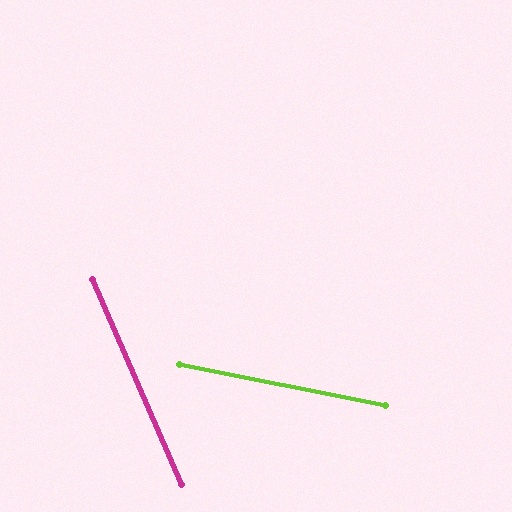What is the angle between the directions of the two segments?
Approximately 56 degrees.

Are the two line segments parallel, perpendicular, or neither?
Neither parallel nor perpendicular — they differ by about 56°.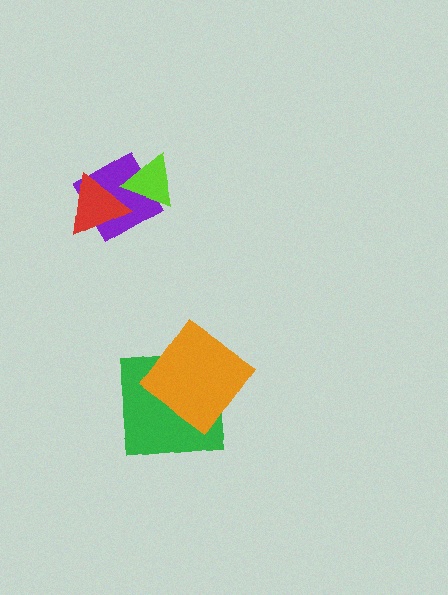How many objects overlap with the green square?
1 object overlaps with the green square.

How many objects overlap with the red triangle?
2 objects overlap with the red triangle.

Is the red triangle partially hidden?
Yes, it is partially covered by another shape.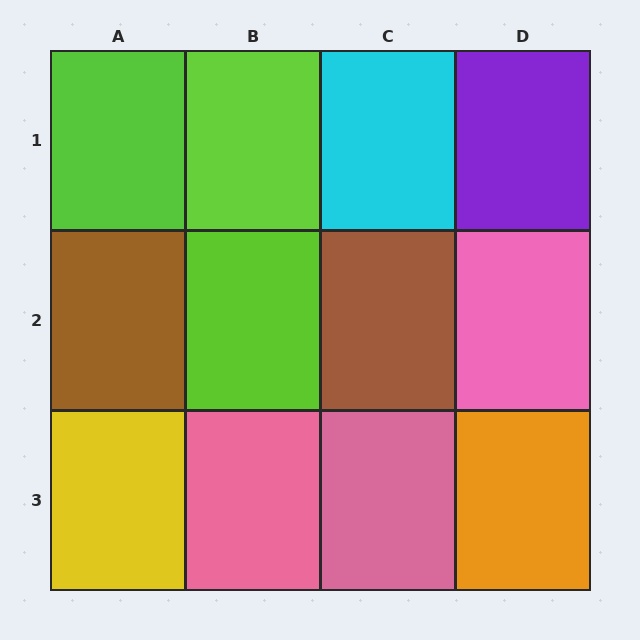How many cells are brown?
2 cells are brown.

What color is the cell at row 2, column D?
Pink.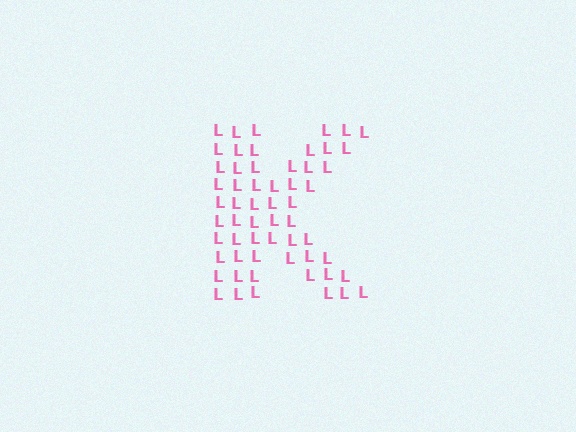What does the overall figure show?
The overall figure shows the letter K.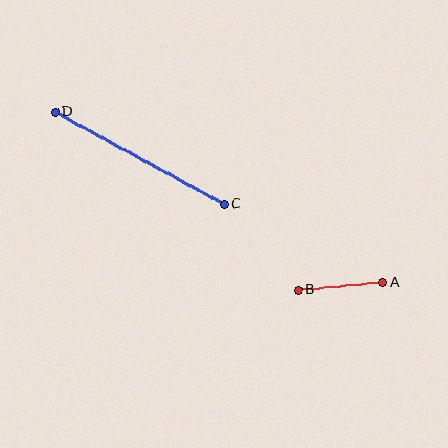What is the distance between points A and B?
The distance is approximately 85 pixels.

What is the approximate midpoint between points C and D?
The midpoint is at approximately (140, 158) pixels.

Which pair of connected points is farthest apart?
Points C and D are farthest apart.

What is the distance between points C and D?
The distance is approximately 193 pixels.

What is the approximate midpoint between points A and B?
The midpoint is at approximately (340, 286) pixels.